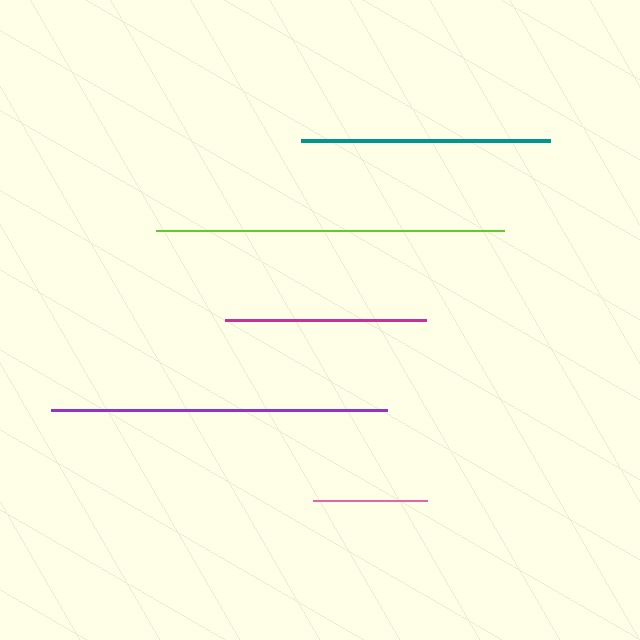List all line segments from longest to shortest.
From longest to shortest: lime, purple, teal, magenta, pink.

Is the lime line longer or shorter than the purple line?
The lime line is longer than the purple line.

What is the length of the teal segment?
The teal segment is approximately 249 pixels long.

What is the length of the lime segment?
The lime segment is approximately 348 pixels long.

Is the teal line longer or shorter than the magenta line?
The teal line is longer than the magenta line.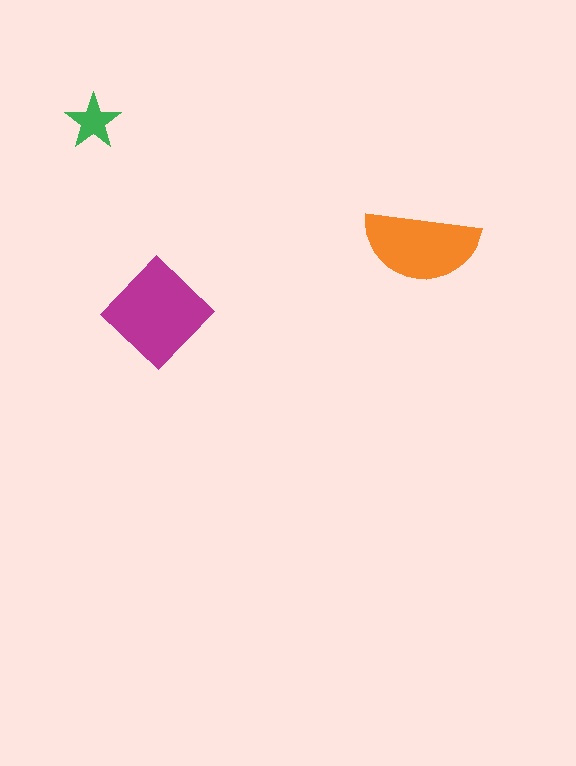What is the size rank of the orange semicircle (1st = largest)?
2nd.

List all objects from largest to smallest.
The magenta diamond, the orange semicircle, the green star.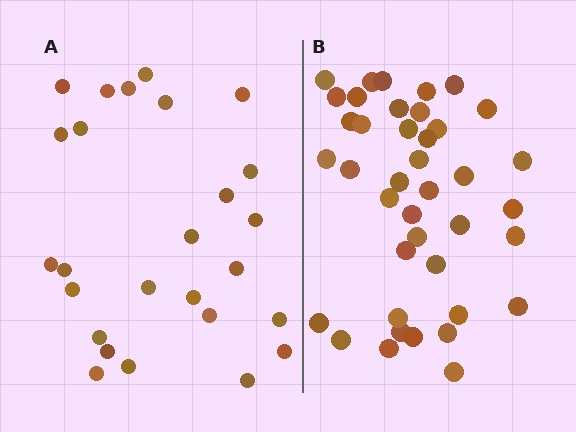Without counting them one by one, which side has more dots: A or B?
Region B (the right region) has more dots.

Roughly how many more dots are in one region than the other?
Region B has approximately 15 more dots than region A.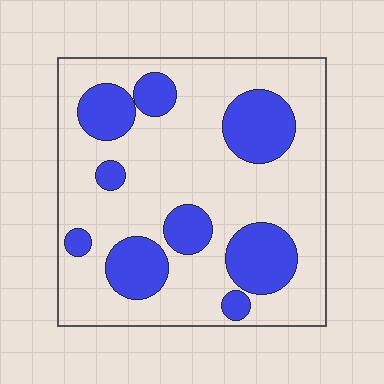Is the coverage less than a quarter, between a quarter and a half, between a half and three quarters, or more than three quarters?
Between a quarter and a half.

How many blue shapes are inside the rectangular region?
9.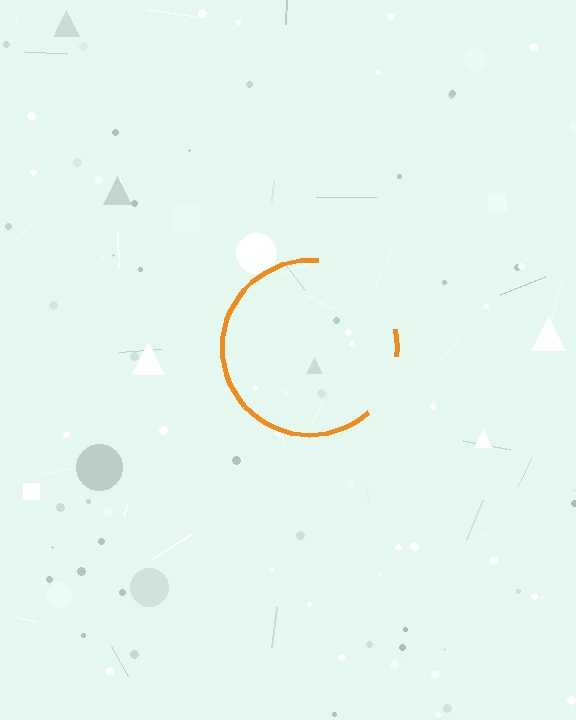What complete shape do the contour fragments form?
The contour fragments form a circle.